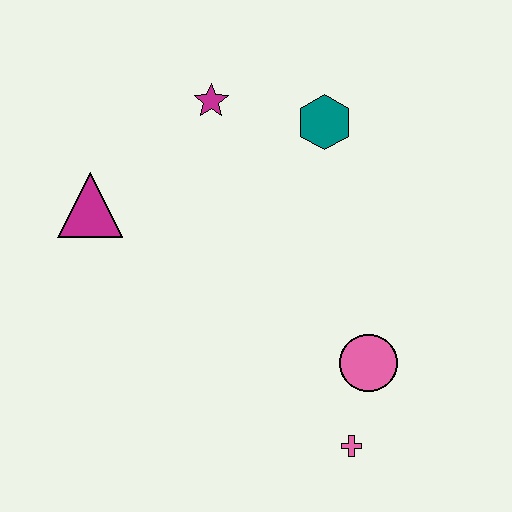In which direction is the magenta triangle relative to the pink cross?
The magenta triangle is to the left of the pink cross.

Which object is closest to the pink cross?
The pink circle is closest to the pink cross.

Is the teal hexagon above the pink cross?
Yes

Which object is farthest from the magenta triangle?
The pink cross is farthest from the magenta triangle.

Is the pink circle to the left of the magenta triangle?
No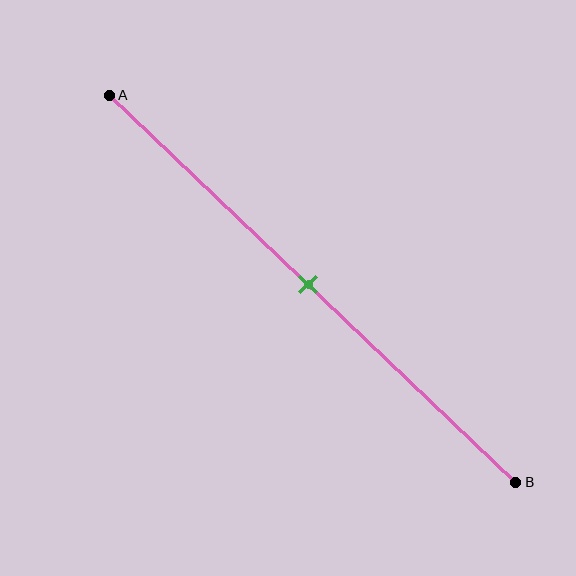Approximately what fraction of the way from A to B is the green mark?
The green mark is approximately 50% of the way from A to B.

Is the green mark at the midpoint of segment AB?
Yes, the mark is approximately at the midpoint.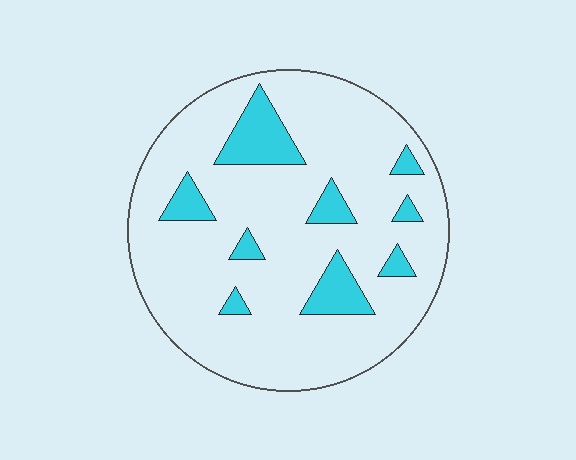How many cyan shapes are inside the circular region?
9.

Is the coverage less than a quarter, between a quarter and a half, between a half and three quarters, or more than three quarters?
Less than a quarter.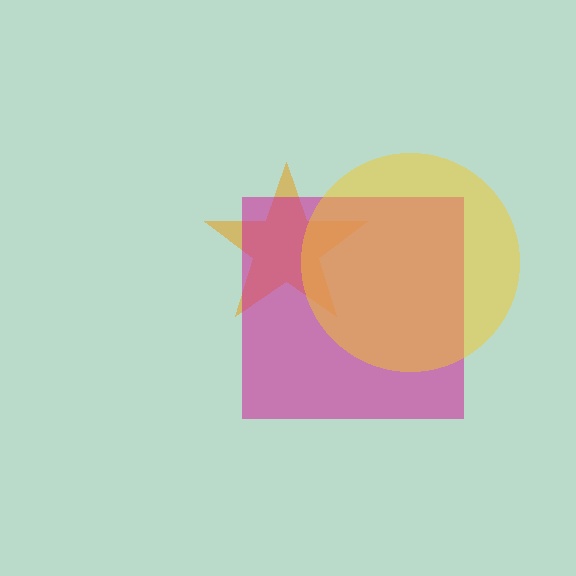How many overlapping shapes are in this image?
There are 3 overlapping shapes in the image.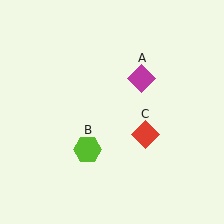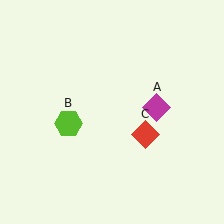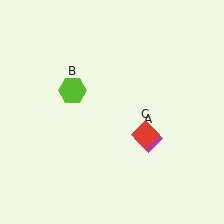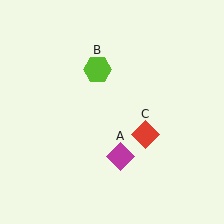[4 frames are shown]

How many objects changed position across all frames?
2 objects changed position: magenta diamond (object A), lime hexagon (object B).